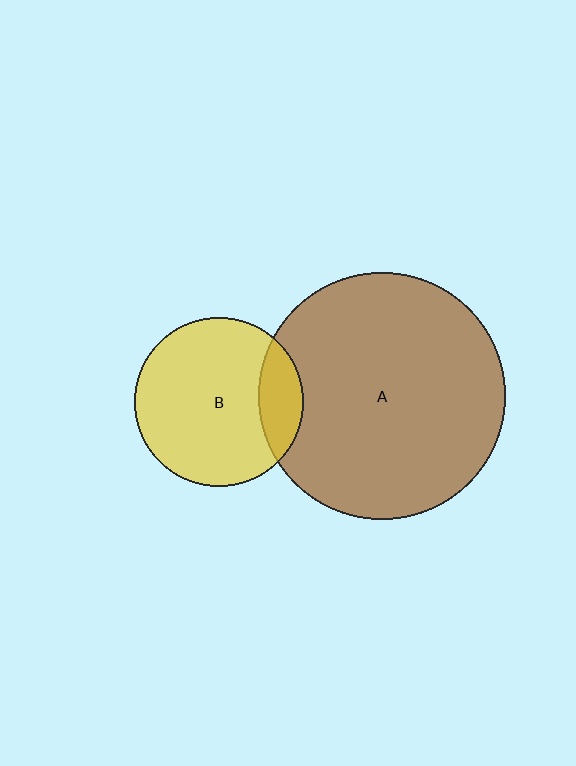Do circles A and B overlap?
Yes.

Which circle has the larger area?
Circle A (brown).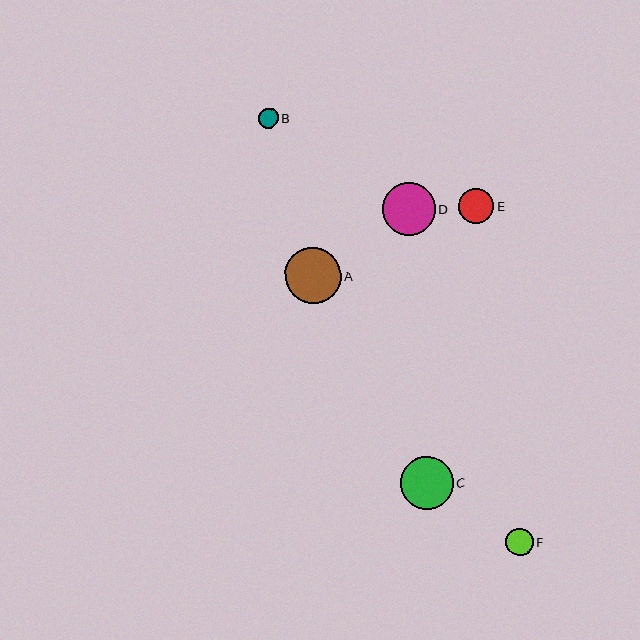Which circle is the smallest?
Circle B is the smallest with a size of approximately 20 pixels.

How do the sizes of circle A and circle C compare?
Circle A and circle C are approximately the same size.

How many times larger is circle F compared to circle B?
Circle F is approximately 1.4 times the size of circle B.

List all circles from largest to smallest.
From largest to smallest: A, C, D, E, F, B.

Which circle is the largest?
Circle A is the largest with a size of approximately 55 pixels.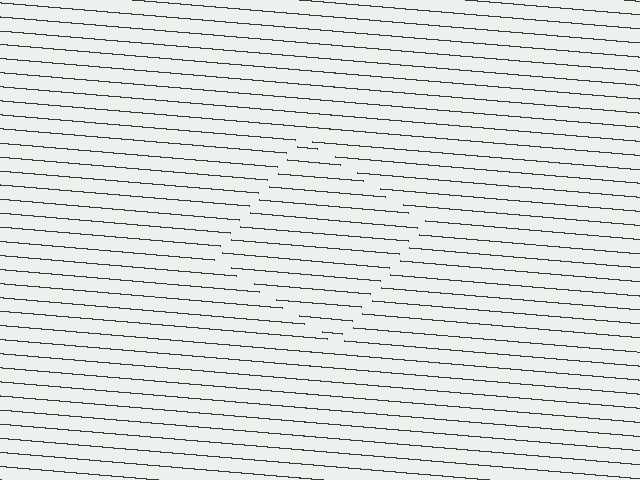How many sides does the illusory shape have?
4 sides — the line-ends trace a square.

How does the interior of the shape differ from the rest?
The interior of the shape contains the same grating, shifted by half a period — the contour is defined by the phase discontinuity where line-ends from the inner and outer gratings abut.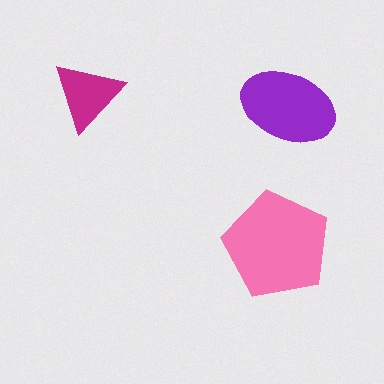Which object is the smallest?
The magenta triangle.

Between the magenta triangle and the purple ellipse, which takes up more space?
The purple ellipse.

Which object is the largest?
The pink pentagon.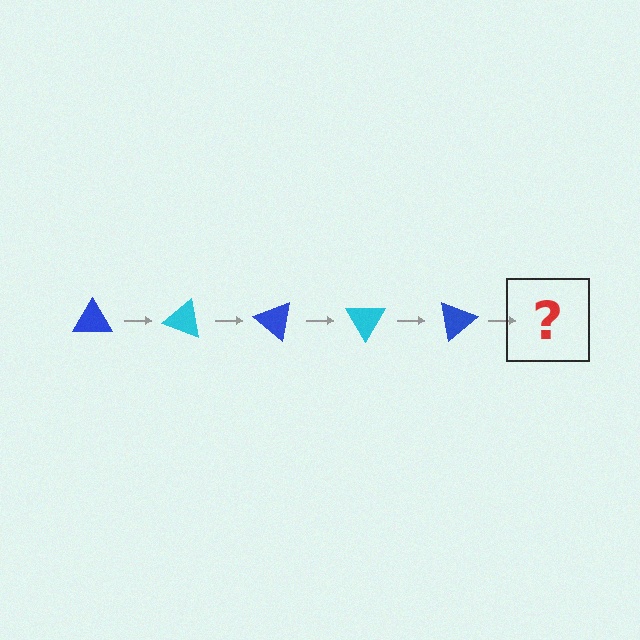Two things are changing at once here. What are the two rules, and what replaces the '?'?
The two rules are that it rotates 20 degrees each step and the color cycles through blue and cyan. The '?' should be a cyan triangle, rotated 100 degrees from the start.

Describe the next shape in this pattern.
It should be a cyan triangle, rotated 100 degrees from the start.